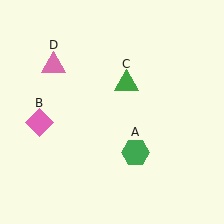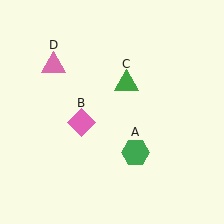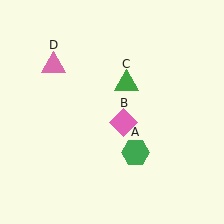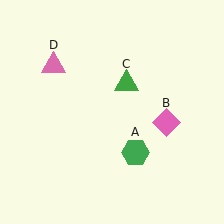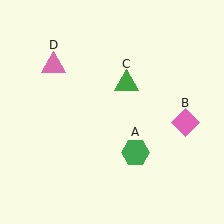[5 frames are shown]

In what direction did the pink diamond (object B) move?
The pink diamond (object B) moved right.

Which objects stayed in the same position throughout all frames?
Green hexagon (object A) and green triangle (object C) and pink triangle (object D) remained stationary.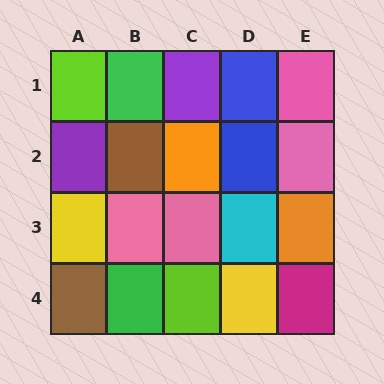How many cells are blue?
2 cells are blue.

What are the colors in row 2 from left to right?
Purple, brown, orange, blue, pink.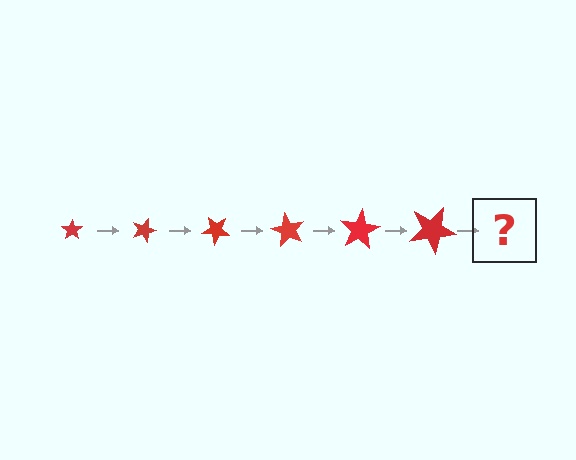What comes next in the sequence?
The next element should be a star, larger than the previous one and rotated 120 degrees from the start.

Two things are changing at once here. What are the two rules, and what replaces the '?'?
The two rules are that the star grows larger each step and it rotates 20 degrees each step. The '?' should be a star, larger than the previous one and rotated 120 degrees from the start.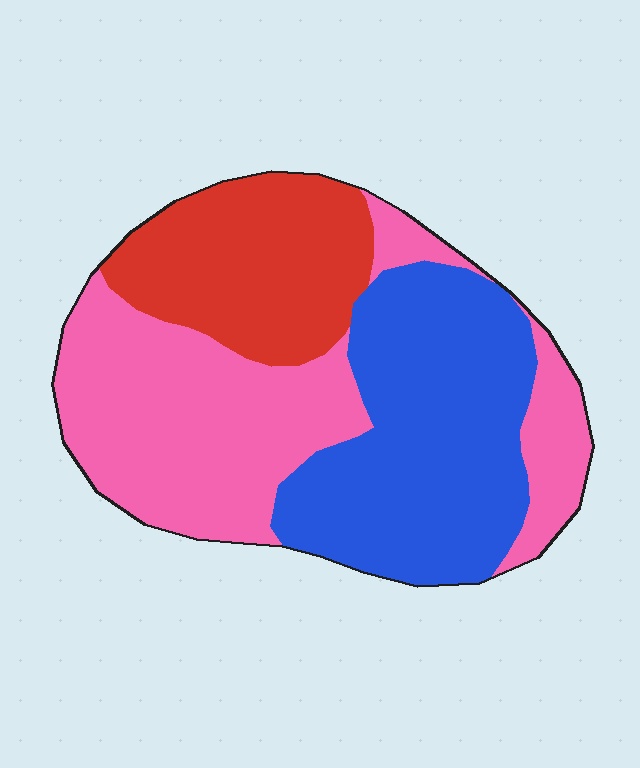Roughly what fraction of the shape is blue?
Blue covers 36% of the shape.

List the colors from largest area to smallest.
From largest to smallest: pink, blue, red.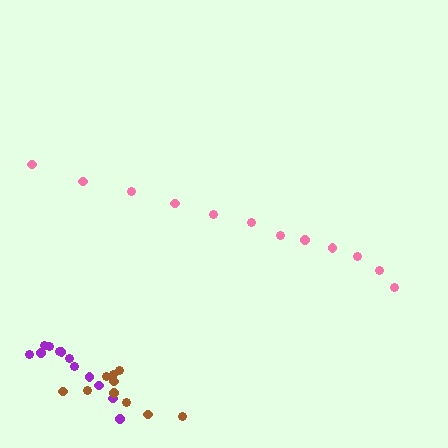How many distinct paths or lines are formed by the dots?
There are 3 distinct paths.